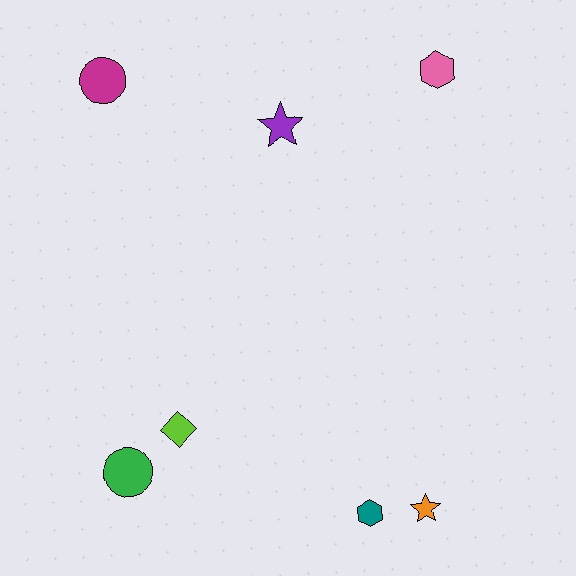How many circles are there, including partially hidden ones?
There are 2 circles.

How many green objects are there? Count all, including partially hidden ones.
There is 1 green object.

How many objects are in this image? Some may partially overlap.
There are 7 objects.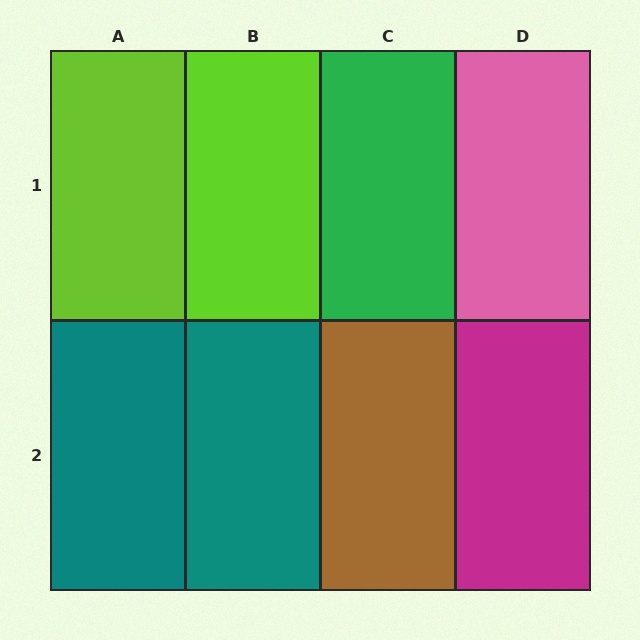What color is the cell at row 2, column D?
Magenta.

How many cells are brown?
1 cell is brown.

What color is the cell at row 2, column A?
Teal.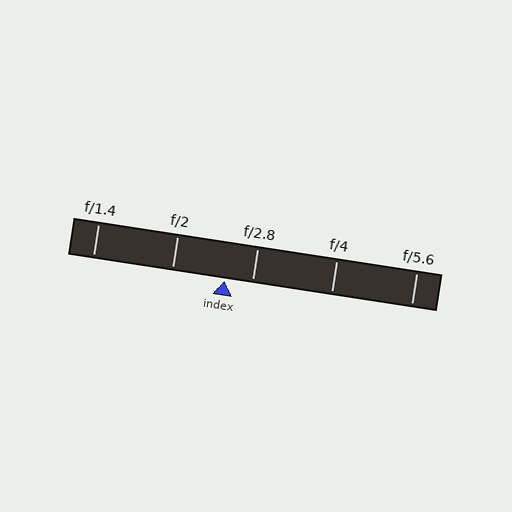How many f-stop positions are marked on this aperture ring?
There are 5 f-stop positions marked.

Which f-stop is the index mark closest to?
The index mark is closest to f/2.8.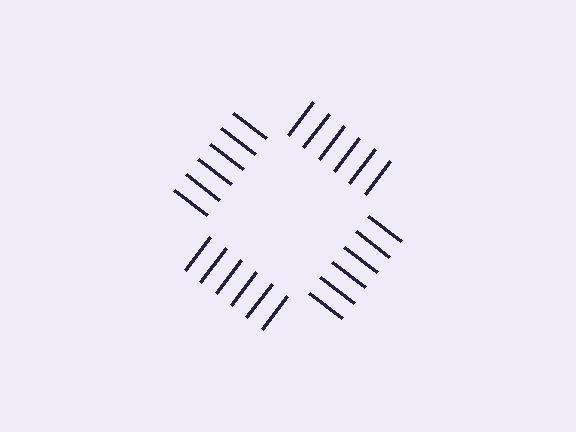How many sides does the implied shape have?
4 sides — the line-ends trace a square.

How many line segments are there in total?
24 — 6 along each of the 4 edges.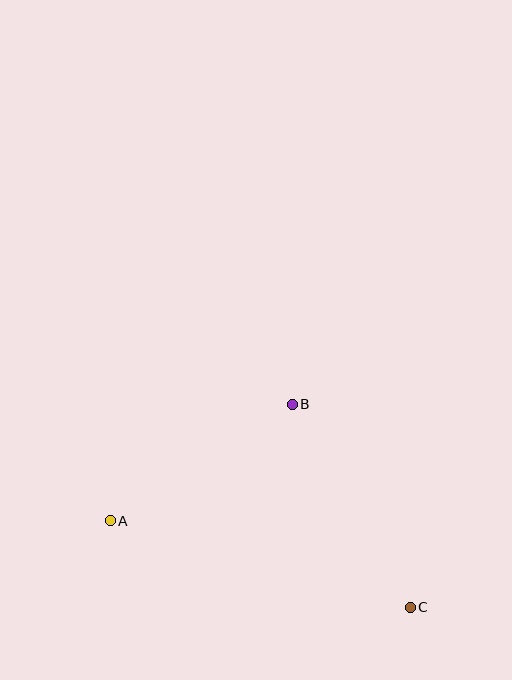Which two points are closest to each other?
Points A and B are closest to each other.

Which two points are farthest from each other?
Points A and C are farthest from each other.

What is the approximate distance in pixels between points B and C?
The distance between B and C is approximately 235 pixels.